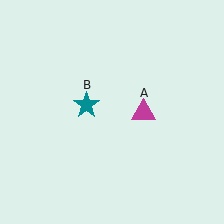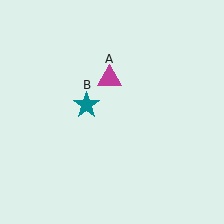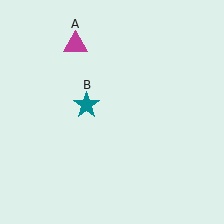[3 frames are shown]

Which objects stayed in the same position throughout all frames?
Teal star (object B) remained stationary.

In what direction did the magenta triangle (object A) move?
The magenta triangle (object A) moved up and to the left.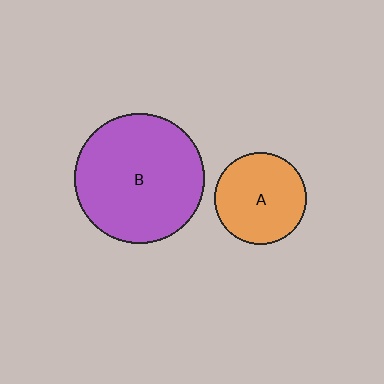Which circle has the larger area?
Circle B (purple).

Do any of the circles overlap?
No, none of the circles overlap.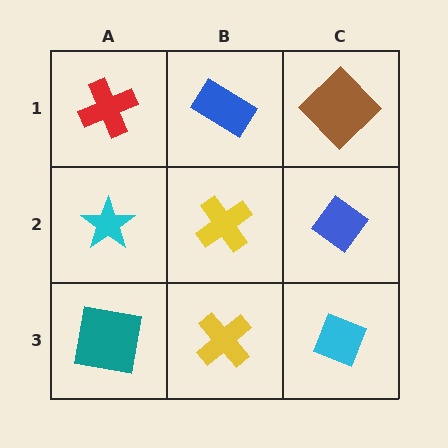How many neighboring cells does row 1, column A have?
2.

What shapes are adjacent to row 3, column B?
A yellow cross (row 2, column B), a teal square (row 3, column A), a cyan diamond (row 3, column C).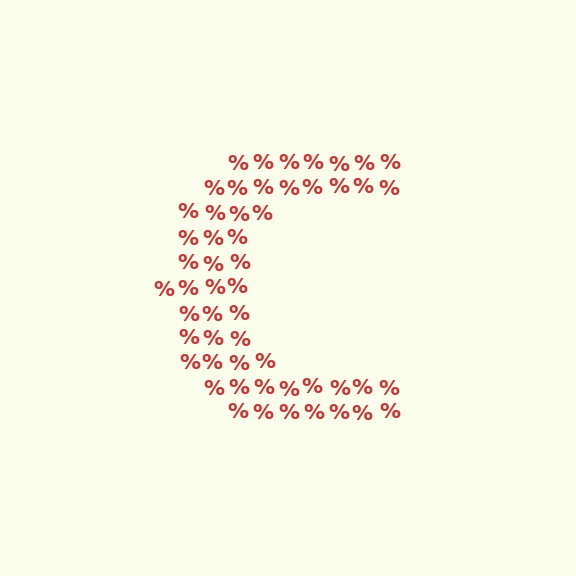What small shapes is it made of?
It is made of small percent signs.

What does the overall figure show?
The overall figure shows the letter C.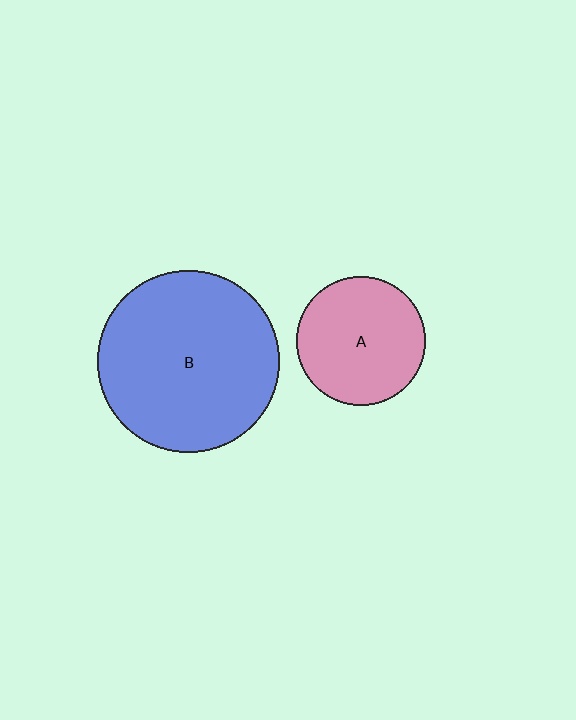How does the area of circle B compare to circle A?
Approximately 2.0 times.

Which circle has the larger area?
Circle B (blue).